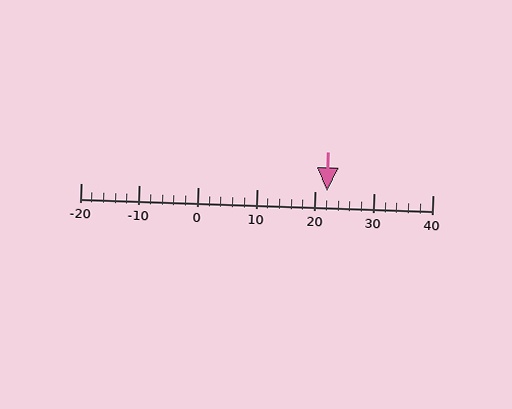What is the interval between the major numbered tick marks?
The major tick marks are spaced 10 units apart.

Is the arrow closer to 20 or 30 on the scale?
The arrow is closer to 20.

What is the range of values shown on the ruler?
The ruler shows values from -20 to 40.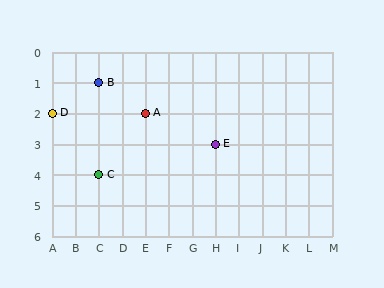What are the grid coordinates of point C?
Point C is at grid coordinates (C, 4).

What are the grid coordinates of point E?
Point E is at grid coordinates (H, 3).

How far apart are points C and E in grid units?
Points C and E are 5 columns and 1 row apart (about 5.1 grid units diagonally).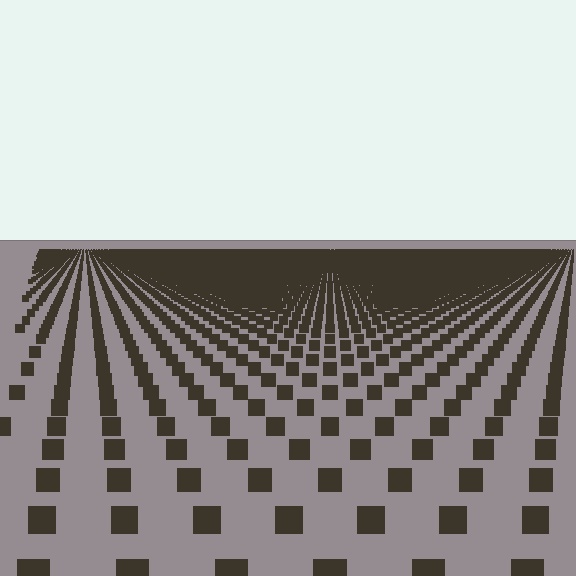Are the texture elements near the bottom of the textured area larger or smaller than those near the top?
Larger. Near the bottom, elements are closer to the viewer and appear at a bigger on-screen size.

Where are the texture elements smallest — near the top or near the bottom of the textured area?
Near the top.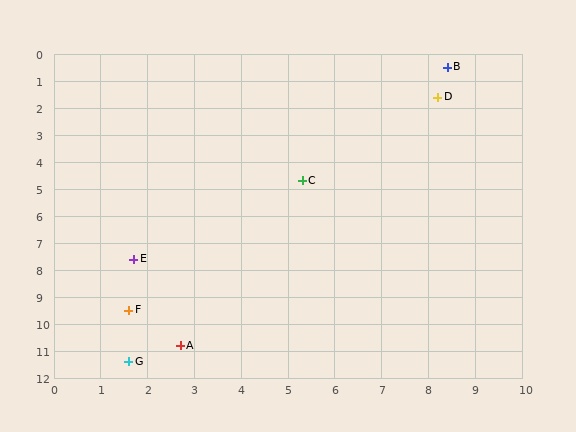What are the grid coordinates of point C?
Point C is at approximately (5.3, 4.7).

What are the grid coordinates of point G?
Point G is at approximately (1.6, 11.4).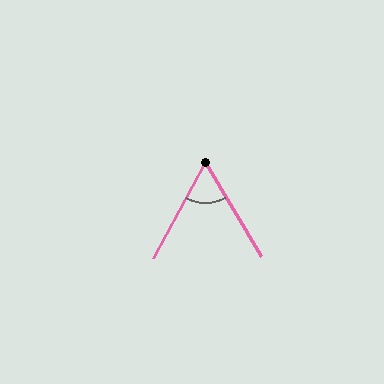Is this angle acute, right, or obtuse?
It is acute.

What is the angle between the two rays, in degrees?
Approximately 59 degrees.